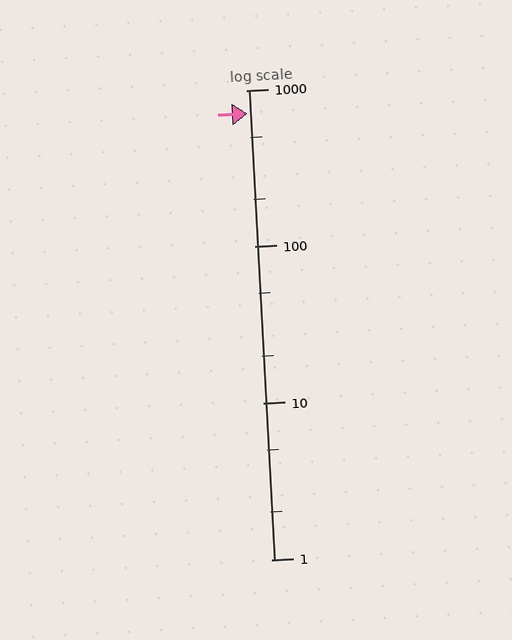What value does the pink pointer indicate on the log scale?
The pointer indicates approximately 710.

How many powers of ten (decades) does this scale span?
The scale spans 3 decades, from 1 to 1000.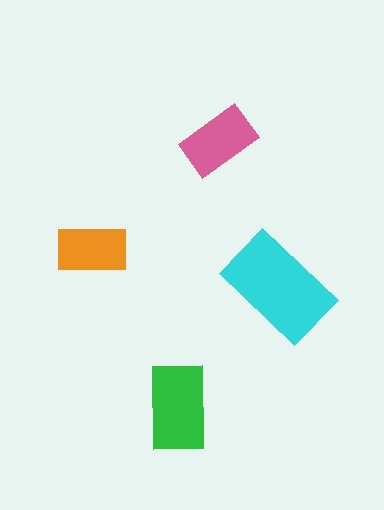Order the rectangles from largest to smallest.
the cyan one, the green one, the pink one, the orange one.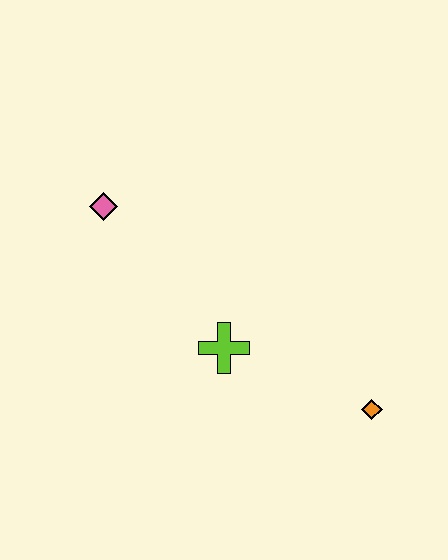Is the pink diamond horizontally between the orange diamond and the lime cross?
No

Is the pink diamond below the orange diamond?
No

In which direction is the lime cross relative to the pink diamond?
The lime cross is below the pink diamond.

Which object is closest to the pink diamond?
The lime cross is closest to the pink diamond.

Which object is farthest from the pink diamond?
The orange diamond is farthest from the pink diamond.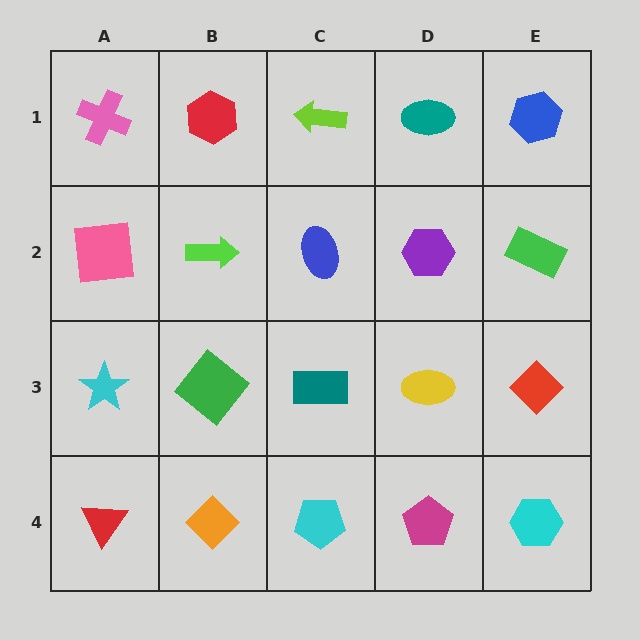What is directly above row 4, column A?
A cyan star.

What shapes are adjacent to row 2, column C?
A lime arrow (row 1, column C), a teal rectangle (row 3, column C), a lime arrow (row 2, column B), a purple hexagon (row 2, column D).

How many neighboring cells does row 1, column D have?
3.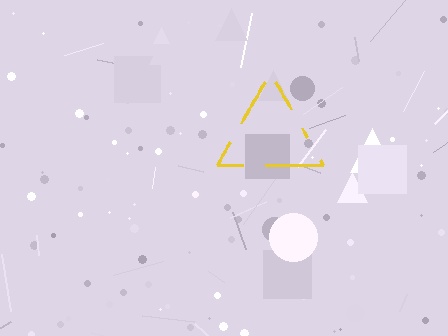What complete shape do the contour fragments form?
The contour fragments form a triangle.